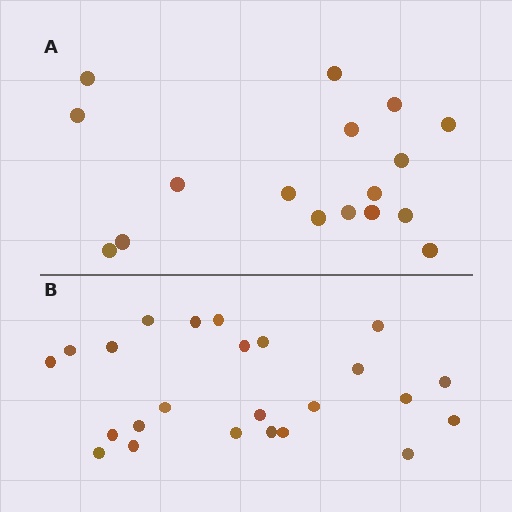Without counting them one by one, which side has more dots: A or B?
Region B (the bottom region) has more dots.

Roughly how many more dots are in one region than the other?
Region B has roughly 8 or so more dots than region A.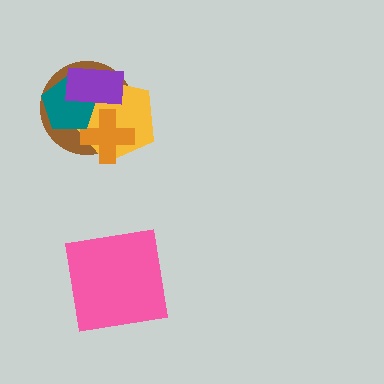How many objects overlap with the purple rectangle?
3 objects overlap with the purple rectangle.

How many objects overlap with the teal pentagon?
4 objects overlap with the teal pentagon.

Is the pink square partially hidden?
No, no other shape covers it.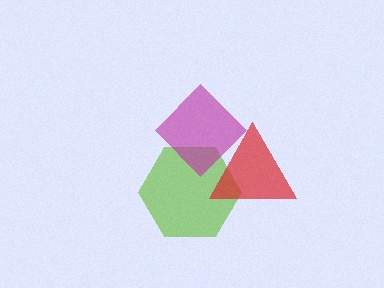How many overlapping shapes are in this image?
There are 3 overlapping shapes in the image.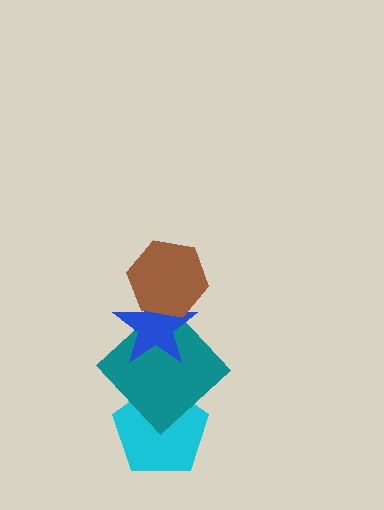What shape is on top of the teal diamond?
The blue star is on top of the teal diamond.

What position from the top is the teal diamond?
The teal diamond is 3rd from the top.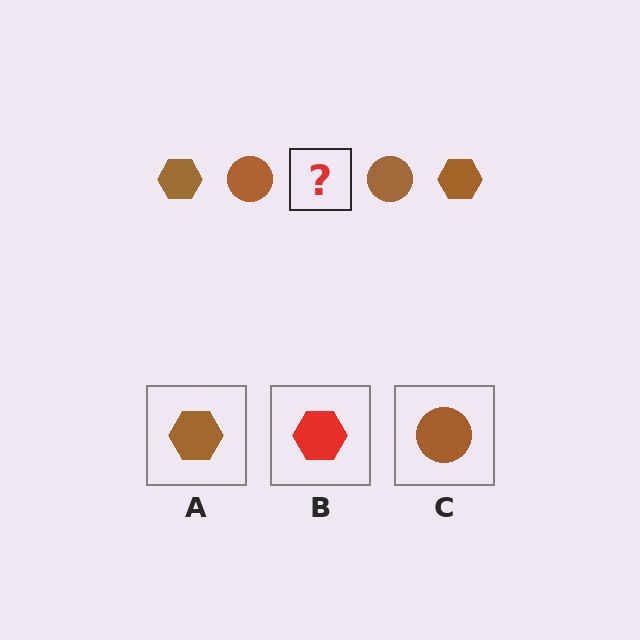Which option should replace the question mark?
Option A.